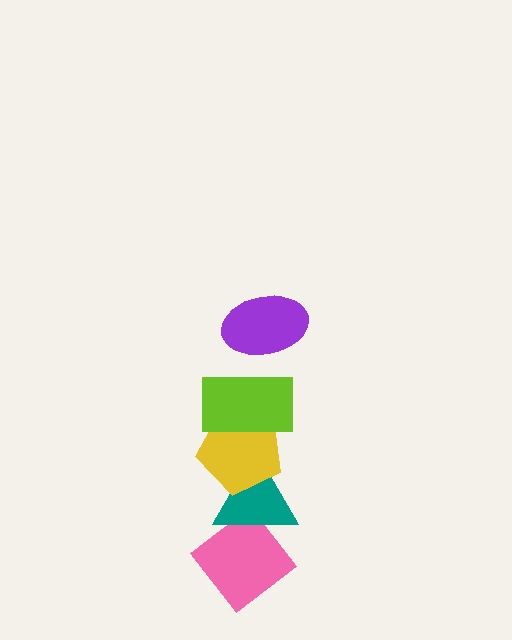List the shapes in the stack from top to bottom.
From top to bottom: the purple ellipse, the lime rectangle, the yellow pentagon, the teal triangle, the pink diamond.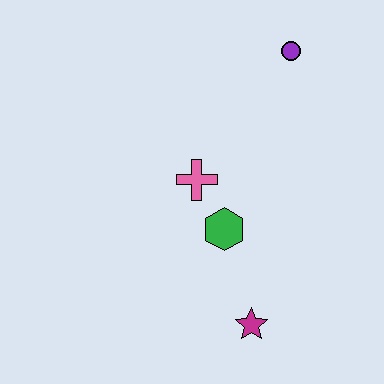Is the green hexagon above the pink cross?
No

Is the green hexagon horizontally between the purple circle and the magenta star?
No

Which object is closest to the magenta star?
The green hexagon is closest to the magenta star.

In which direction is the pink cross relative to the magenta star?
The pink cross is above the magenta star.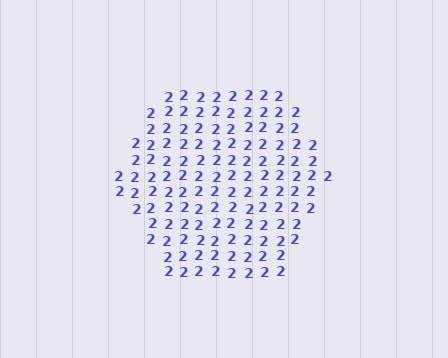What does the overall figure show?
The overall figure shows a hexagon.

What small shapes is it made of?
It is made of small digit 2's.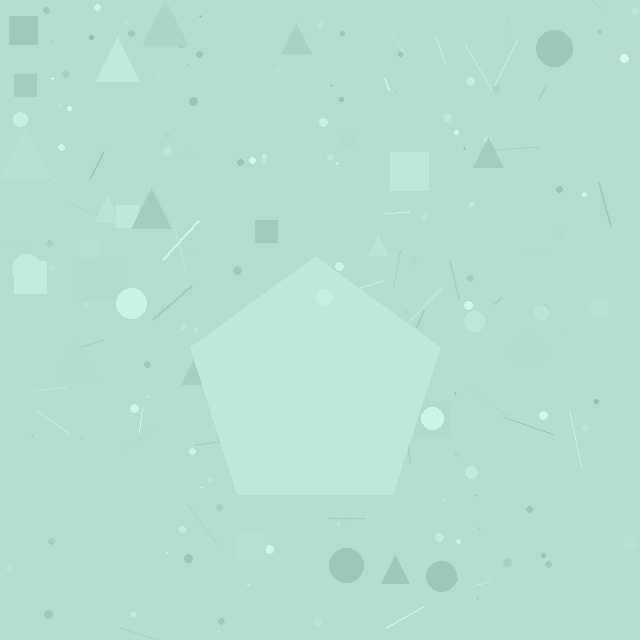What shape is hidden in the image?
A pentagon is hidden in the image.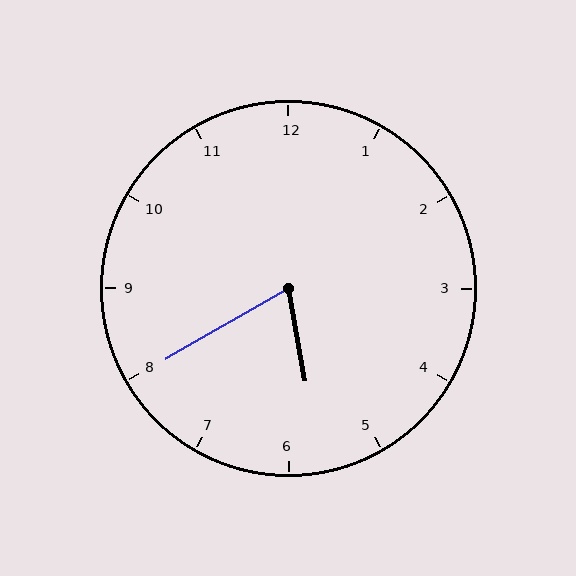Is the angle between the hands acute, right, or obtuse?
It is acute.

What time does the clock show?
5:40.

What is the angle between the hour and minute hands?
Approximately 70 degrees.